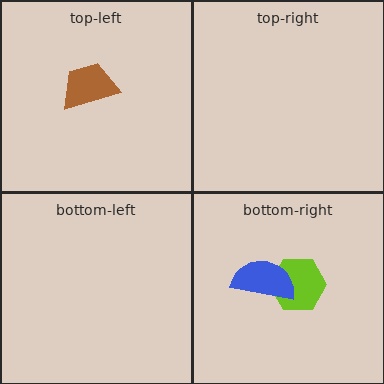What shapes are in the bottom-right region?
The lime hexagon, the blue semicircle.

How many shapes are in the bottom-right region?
2.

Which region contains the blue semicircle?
The bottom-right region.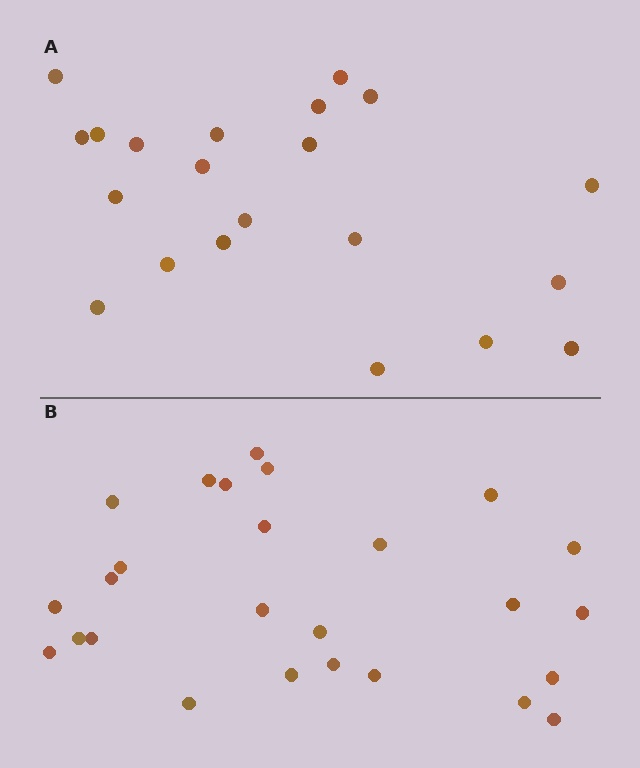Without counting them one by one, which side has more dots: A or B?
Region B (the bottom region) has more dots.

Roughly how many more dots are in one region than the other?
Region B has about 5 more dots than region A.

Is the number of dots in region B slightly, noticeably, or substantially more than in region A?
Region B has only slightly more — the two regions are fairly close. The ratio is roughly 1.2 to 1.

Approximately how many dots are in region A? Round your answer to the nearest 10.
About 20 dots. (The exact count is 21, which rounds to 20.)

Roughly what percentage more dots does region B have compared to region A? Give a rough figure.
About 25% more.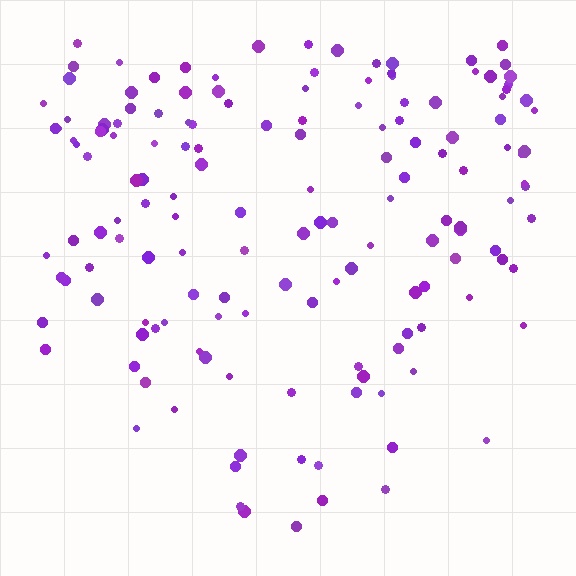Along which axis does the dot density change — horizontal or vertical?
Vertical.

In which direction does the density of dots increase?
From bottom to top, with the top side densest.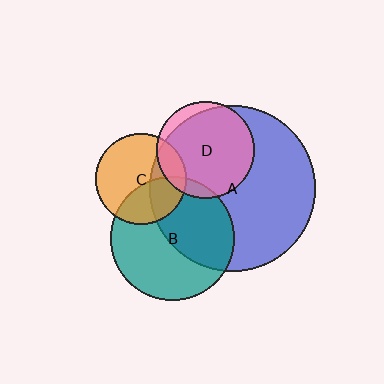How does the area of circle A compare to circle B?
Approximately 1.8 times.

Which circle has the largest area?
Circle A (blue).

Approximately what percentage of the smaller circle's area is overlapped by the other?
Approximately 45%.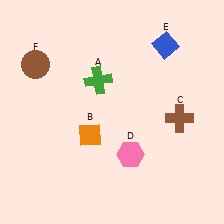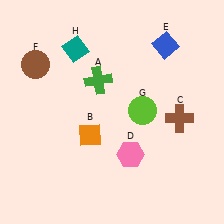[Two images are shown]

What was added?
A lime circle (G), a teal diamond (H) were added in Image 2.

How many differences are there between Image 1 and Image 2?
There are 2 differences between the two images.